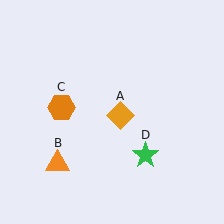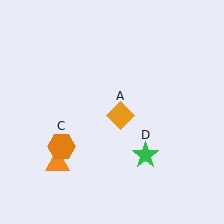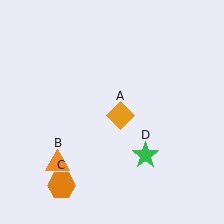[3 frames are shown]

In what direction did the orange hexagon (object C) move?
The orange hexagon (object C) moved down.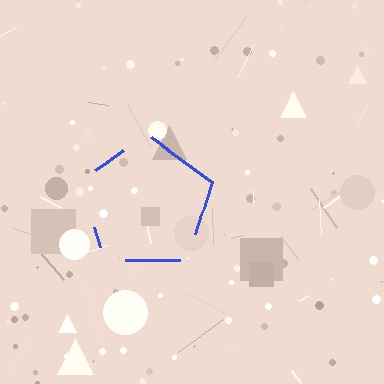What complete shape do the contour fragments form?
The contour fragments form a pentagon.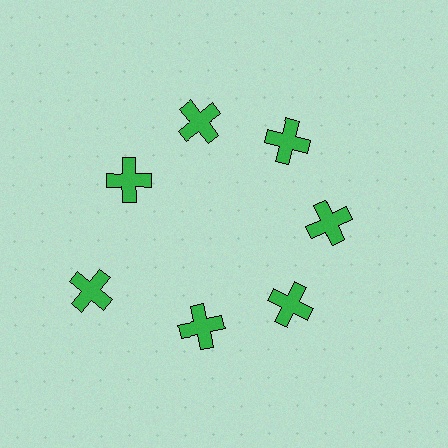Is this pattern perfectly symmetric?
No. The 7 green crosses are arranged in a ring, but one element near the 8 o'clock position is pushed outward from the center, breaking the 7-fold rotational symmetry.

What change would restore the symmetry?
The symmetry would be restored by moving it inward, back onto the ring so that all 7 crosses sit at equal angles and equal distance from the center.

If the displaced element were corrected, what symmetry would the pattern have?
It would have 7-fold rotational symmetry — the pattern would map onto itself every 51 degrees.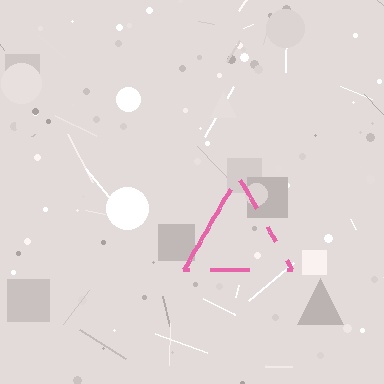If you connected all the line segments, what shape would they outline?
They would outline a triangle.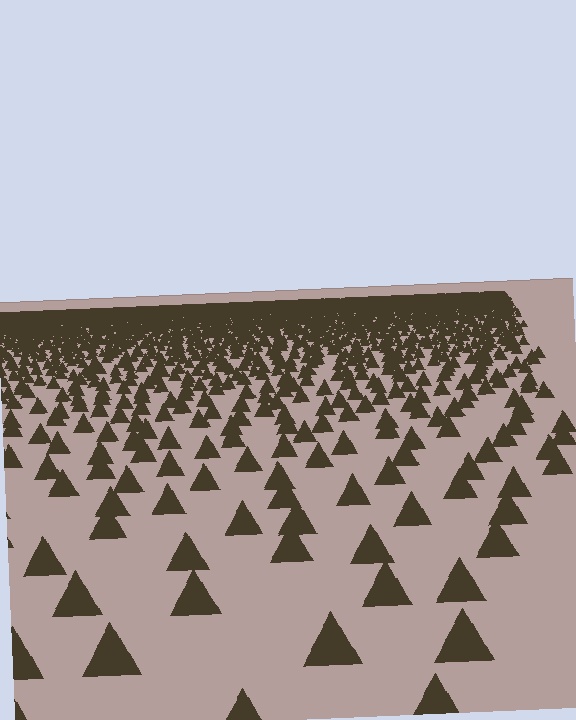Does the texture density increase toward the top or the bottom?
Density increases toward the top.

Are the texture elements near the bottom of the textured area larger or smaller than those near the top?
Larger. Near the bottom, elements are closer to the viewer and appear at a bigger on-screen size.